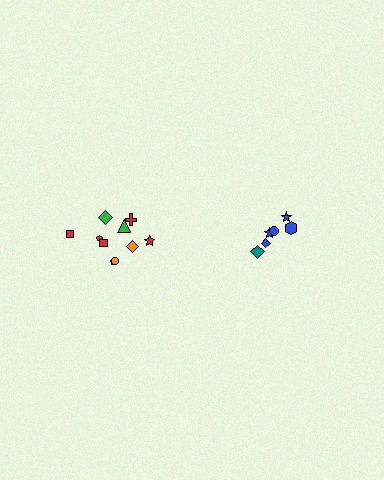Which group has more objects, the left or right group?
The left group.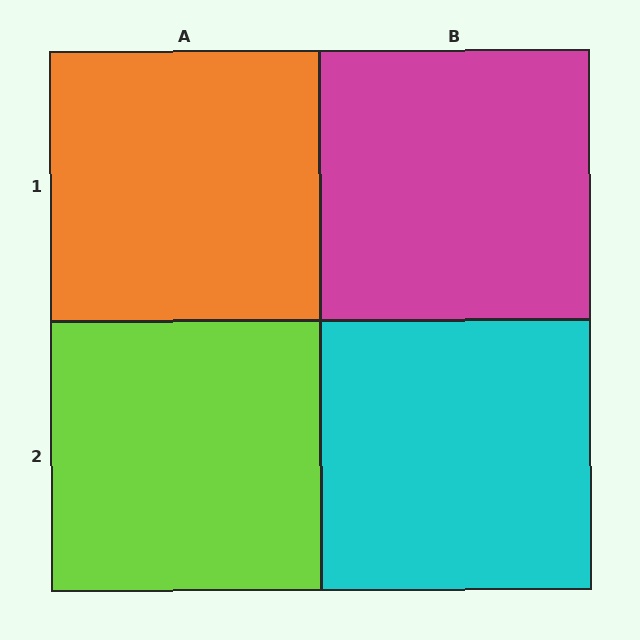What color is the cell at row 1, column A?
Orange.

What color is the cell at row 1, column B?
Magenta.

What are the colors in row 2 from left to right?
Lime, cyan.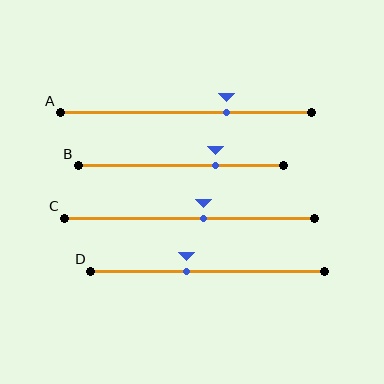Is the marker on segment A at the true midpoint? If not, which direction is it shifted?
No, the marker on segment A is shifted to the right by about 16% of the segment length.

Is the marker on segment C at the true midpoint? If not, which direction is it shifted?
No, the marker on segment C is shifted to the right by about 6% of the segment length.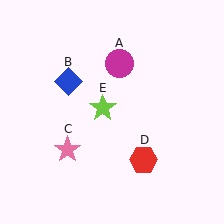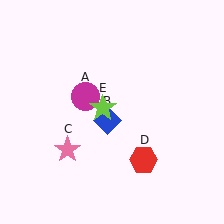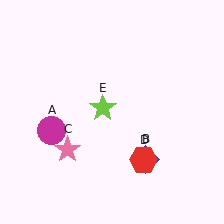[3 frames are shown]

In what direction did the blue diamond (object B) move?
The blue diamond (object B) moved down and to the right.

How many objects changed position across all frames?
2 objects changed position: magenta circle (object A), blue diamond (object B).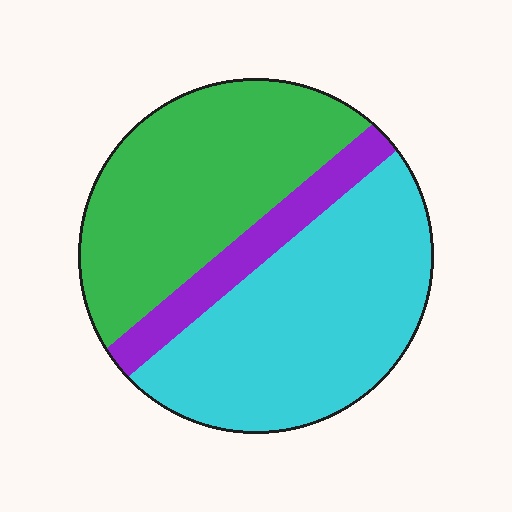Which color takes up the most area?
Cyan, at roughly 45%.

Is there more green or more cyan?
Cyan.